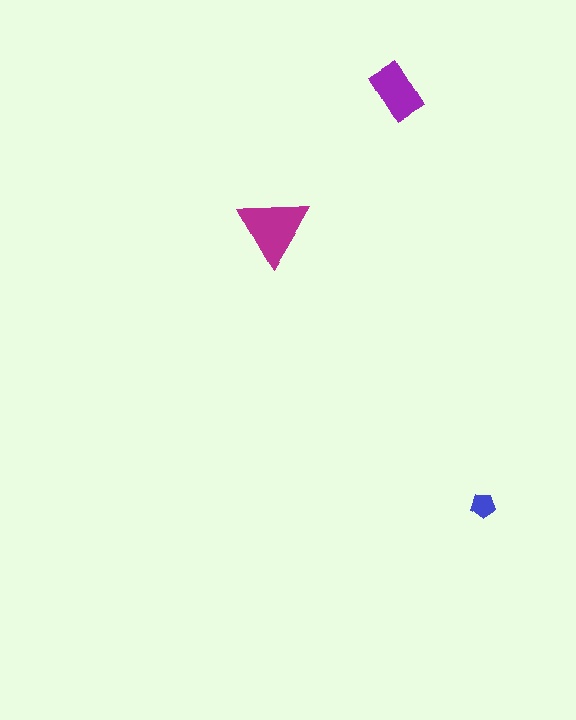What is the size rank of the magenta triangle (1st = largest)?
1st.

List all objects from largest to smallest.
The magenta triangle, the purple rectangle, the blue pentagon.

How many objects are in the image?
There are 3 objects in the image.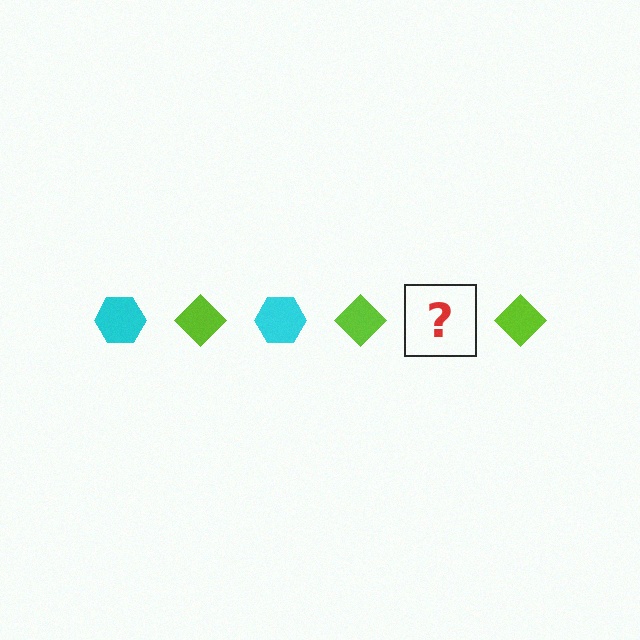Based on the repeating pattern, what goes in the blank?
The blank should be a cyan hexagon.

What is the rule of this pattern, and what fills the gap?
The rule is that the pattern alternates between cyan hexagon and lime diamond. The gap should be filled with a cyan hexagon.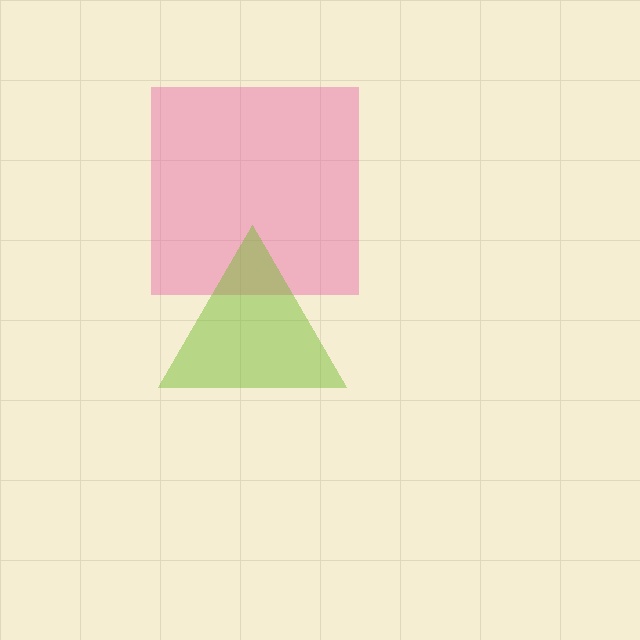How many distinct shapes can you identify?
There are 2 distinct shapes: a pink square, a lime triangle.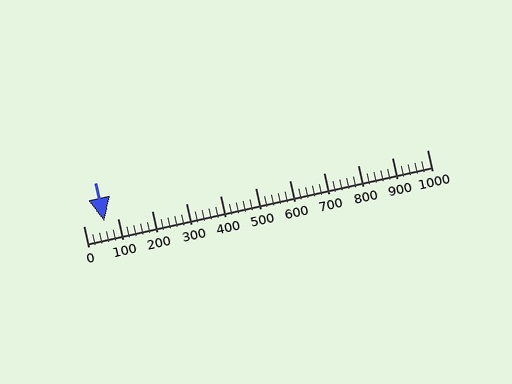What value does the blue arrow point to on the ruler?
The blue arrow points to approximately 60.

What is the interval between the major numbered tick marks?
The major tick marks are spaced 100 units apart.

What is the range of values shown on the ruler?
The ruler shows values from 0 to 1000.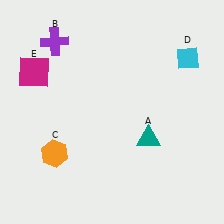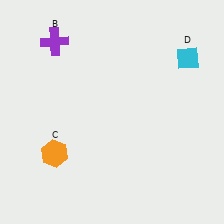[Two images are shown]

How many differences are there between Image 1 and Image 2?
There are 2 differences between the two images.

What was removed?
The teal triangle (A), the magenta square (E) were removed in Image 2.